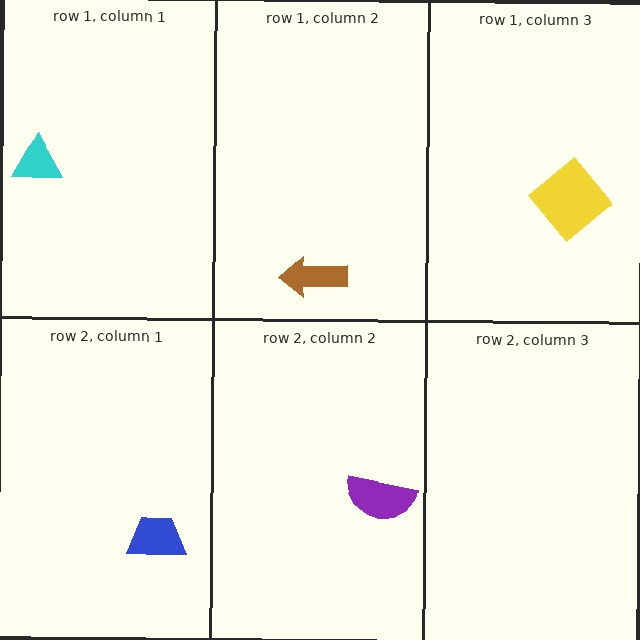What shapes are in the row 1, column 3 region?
The yellow diamond.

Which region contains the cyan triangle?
The row 1, column 1 region.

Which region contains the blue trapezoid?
The row 2, column 1 region.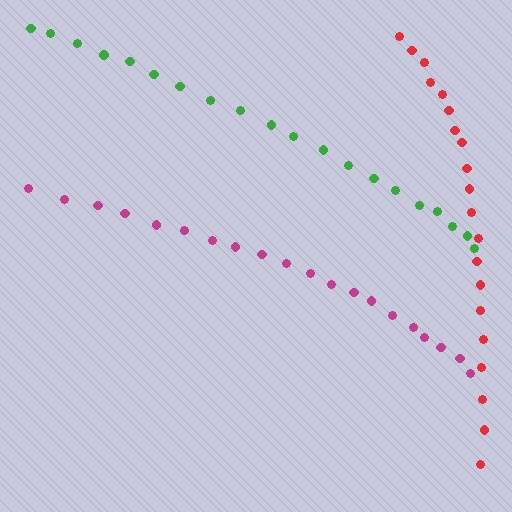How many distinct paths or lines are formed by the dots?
There are 3 distinct paths.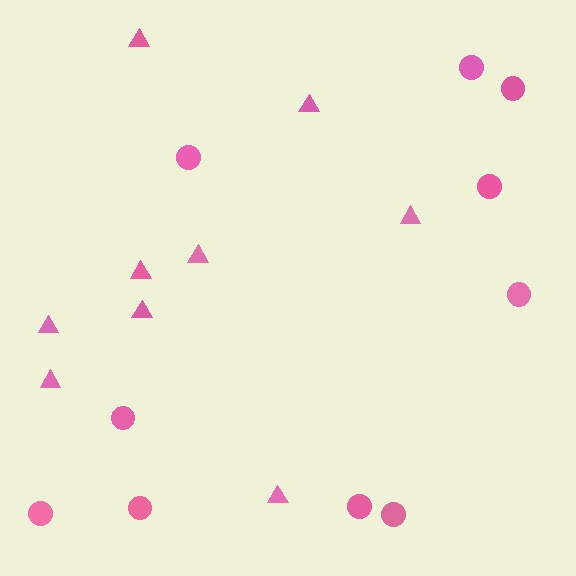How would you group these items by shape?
There are 2 groups: one group of circles (10) and one group of triangles (9).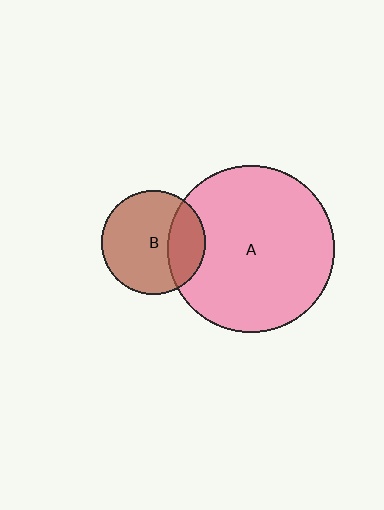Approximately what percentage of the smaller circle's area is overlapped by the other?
Approximately 30%.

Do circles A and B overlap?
Yes.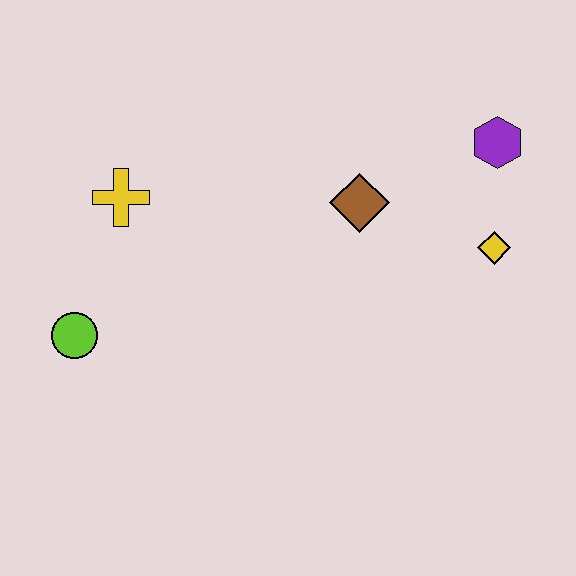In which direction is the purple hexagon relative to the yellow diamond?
The purple hexagon is above the yellow diamond.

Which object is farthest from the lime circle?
The purple hexagon is farthest from the lime circle.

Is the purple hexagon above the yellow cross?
Yes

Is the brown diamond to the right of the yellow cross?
Yes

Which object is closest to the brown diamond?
The yellow diamond is closest to the brown diamond.